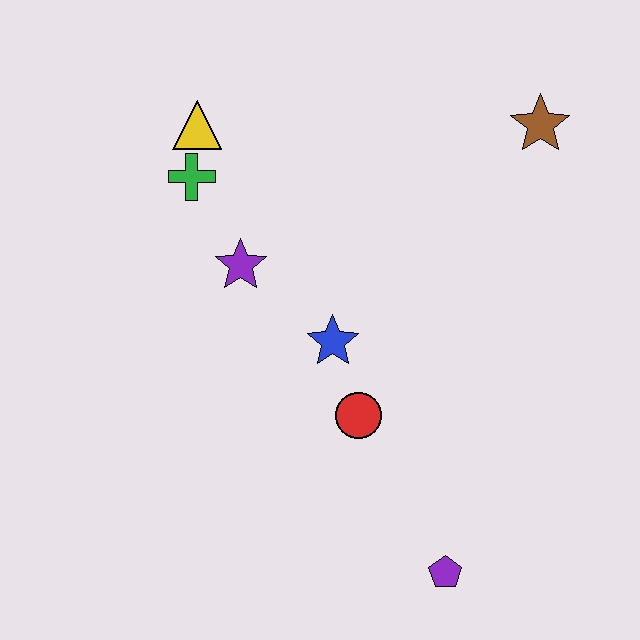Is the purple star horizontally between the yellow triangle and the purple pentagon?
Yes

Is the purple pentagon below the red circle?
Yes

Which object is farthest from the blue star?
The brown star is farthest from the blue star.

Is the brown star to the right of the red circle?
Yes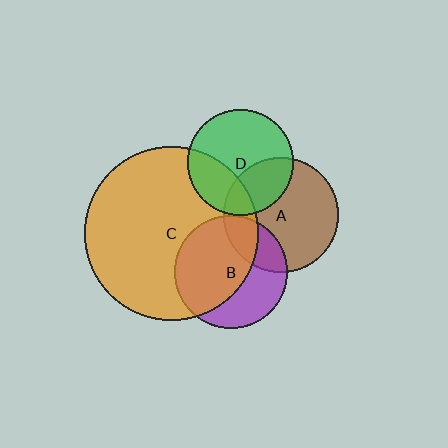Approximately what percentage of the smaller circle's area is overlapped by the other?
Approximately 25%.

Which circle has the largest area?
Circle C (orange).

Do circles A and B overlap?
Yes.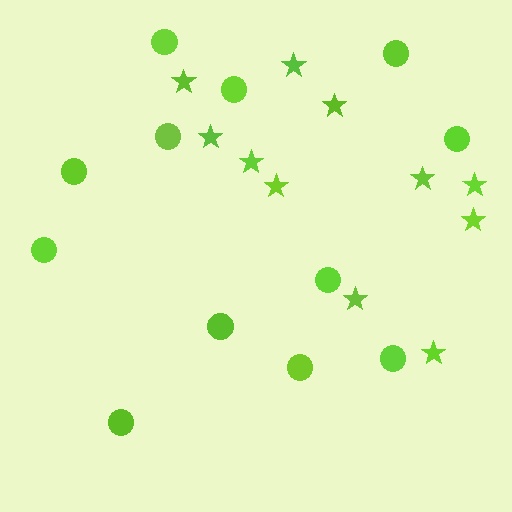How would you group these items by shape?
There are 2 groups: one group of circles (12) and one group of stars (11).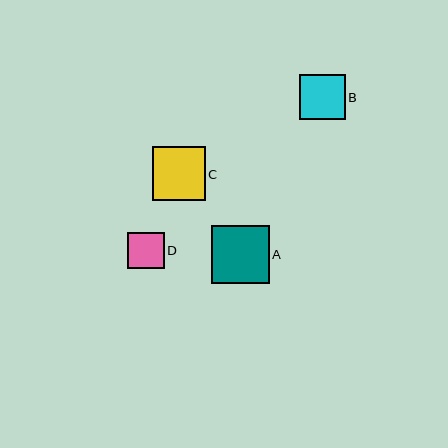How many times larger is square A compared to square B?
Square A is approximately 1.3 times the size of square B.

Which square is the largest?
Square A is the largest with a size of approximately 58 pixels.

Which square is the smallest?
Square D is the smallest with a size of approximately 37 pixels.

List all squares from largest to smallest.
From largest to smallest: A, C, B, D.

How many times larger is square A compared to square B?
Square A is approximately 1.3 times the size of square B.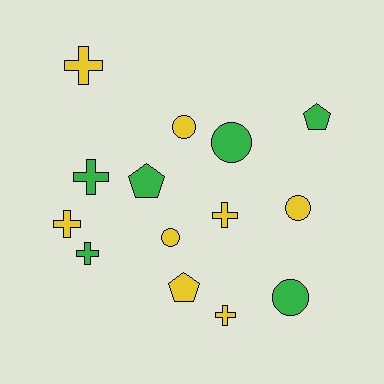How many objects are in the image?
There are 14 objects.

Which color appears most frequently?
Yellow, with 8 objects.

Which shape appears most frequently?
Cross, with 6 objects.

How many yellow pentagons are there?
There is 1 yellow pentagon.